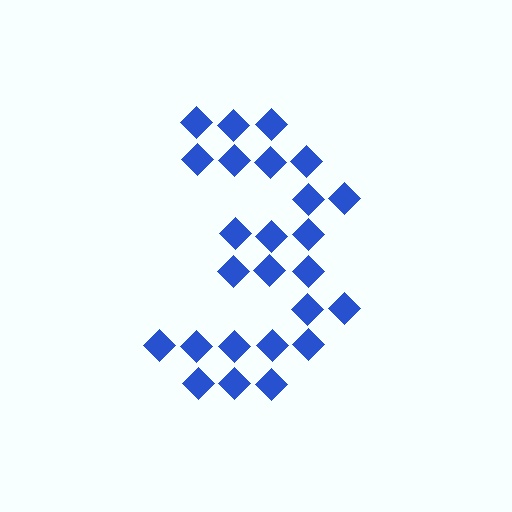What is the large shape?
The large shape is the digit 3.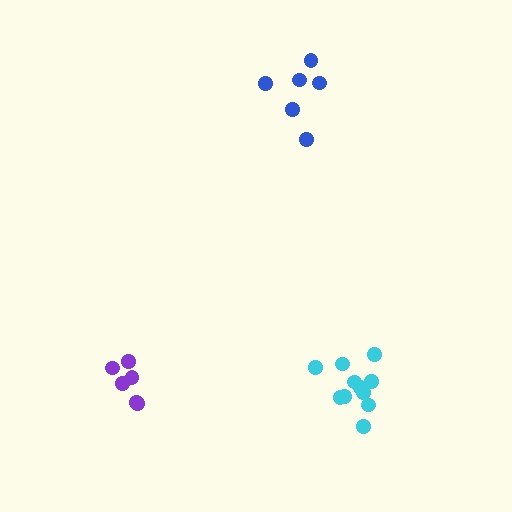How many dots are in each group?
Group 1: 11 dots, Group 2: 6 dots, Group 3: 6 dots (23 total).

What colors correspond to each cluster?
The clusters are colored: cyan, purple, blue.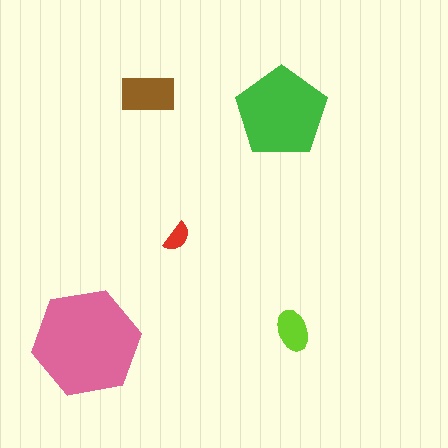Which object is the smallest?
The red semicircle.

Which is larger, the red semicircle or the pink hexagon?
The pink hexagon.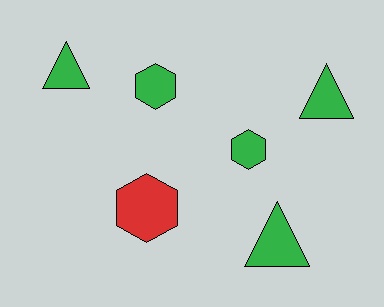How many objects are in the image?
There are 6 objects.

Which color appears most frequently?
Green, with 5 objects.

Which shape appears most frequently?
Hexagon, with 3 objects.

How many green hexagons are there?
There are 2 green hexagons.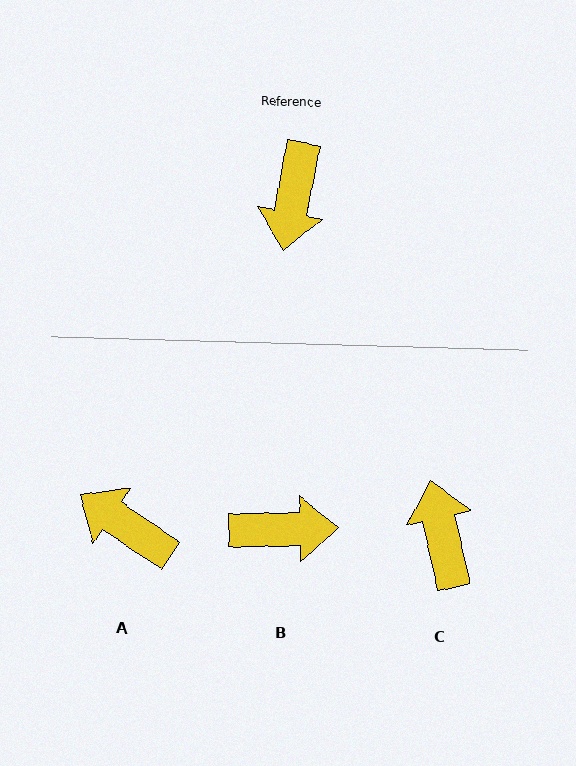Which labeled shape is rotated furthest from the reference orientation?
C, about 157 degrees away.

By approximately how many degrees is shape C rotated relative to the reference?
Approximately 157 degrees clockwise.